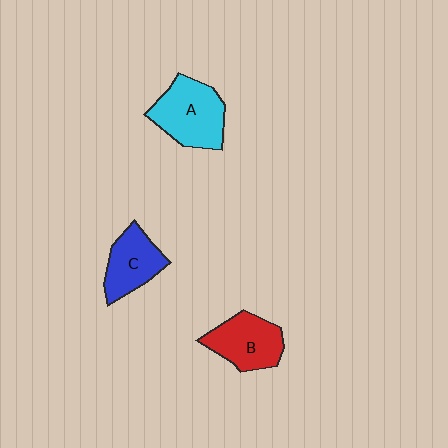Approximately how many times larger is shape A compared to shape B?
Approximately 1.2 times.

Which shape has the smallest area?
Shape C (blue).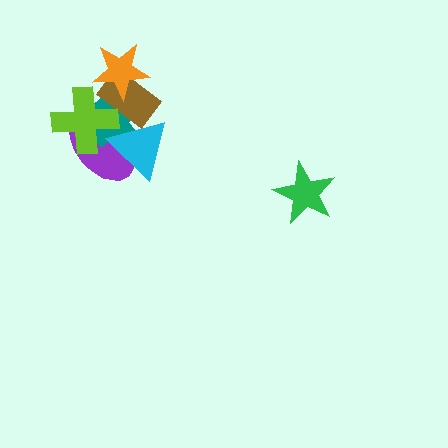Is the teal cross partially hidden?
Yes, it is partially covered by another shape.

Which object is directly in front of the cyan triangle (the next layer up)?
The brown rectangle is directly in front of the cyan triangle.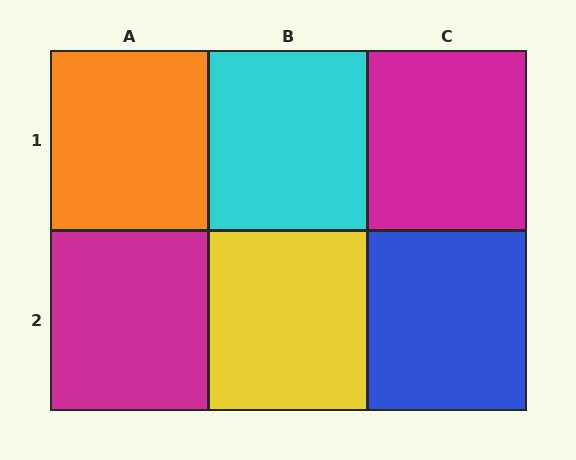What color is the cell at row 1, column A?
Orange.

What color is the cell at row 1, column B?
Cyan.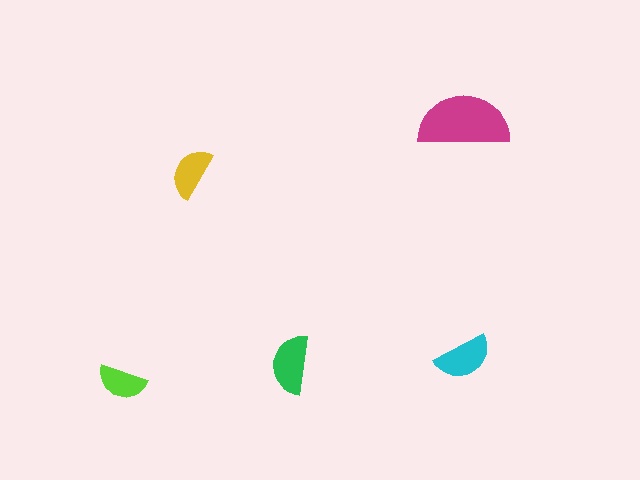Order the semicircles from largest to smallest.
the magenta one, the green one, the cyan one, the yellow one, the lime one.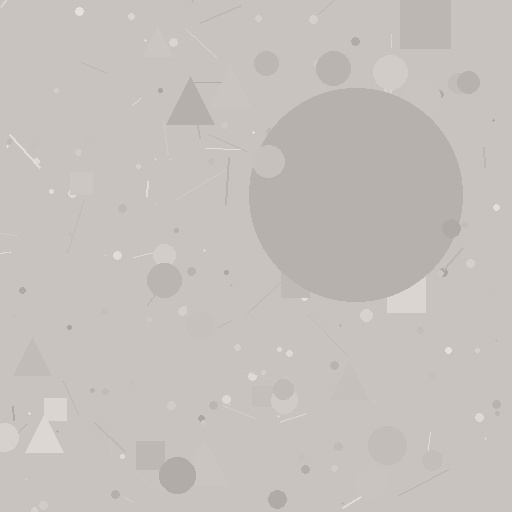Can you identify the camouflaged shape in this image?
The camouflaged shape is a circle.